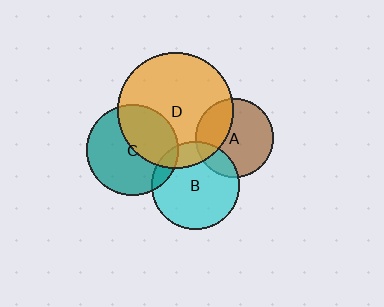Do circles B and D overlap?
Yes.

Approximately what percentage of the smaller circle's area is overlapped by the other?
Approximately 20%.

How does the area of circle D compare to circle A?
Approximately 2.2 times.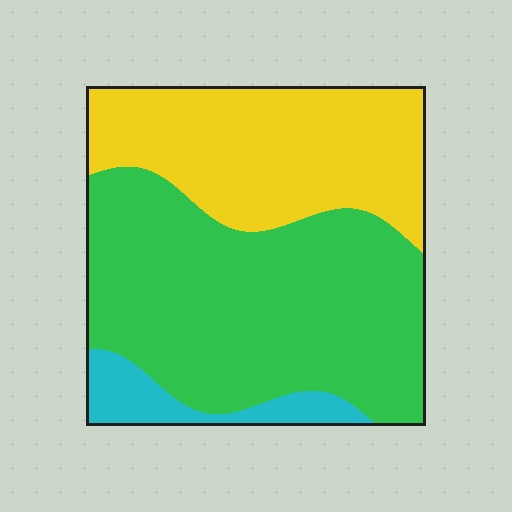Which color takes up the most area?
Green, at roughly 55%.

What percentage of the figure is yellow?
Yellow takes up about three eighths (3/8) of the figure.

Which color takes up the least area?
Cyan, at roughly 10%.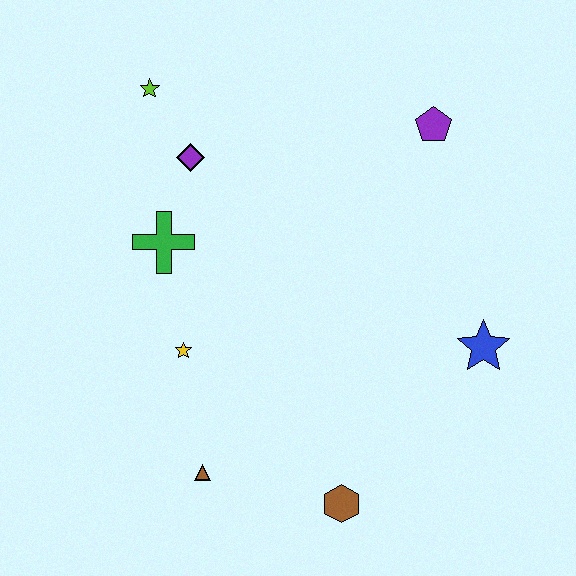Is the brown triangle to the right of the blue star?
No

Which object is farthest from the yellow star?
The purple pentagon is farthest from the yellow star.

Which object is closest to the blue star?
The brown hexagon is closest to the blue star.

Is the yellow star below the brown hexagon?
No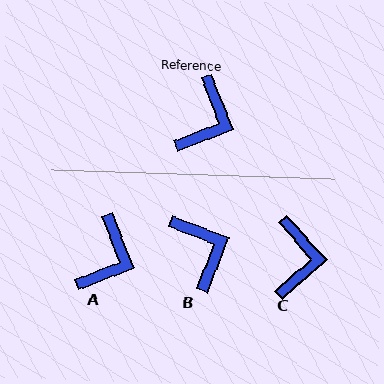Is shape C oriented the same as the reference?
No, it is off by about 20 degrees.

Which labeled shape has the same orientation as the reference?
A.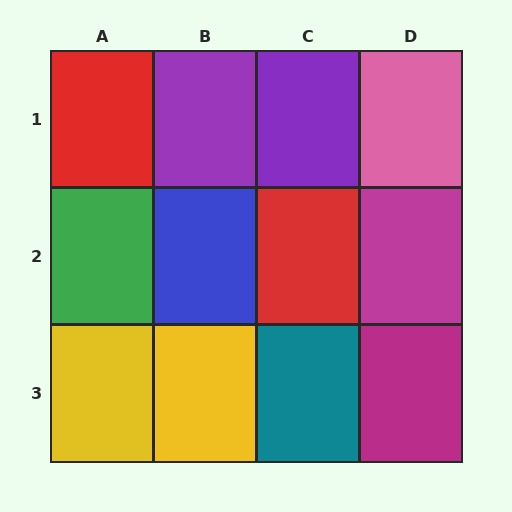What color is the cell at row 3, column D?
Magenta.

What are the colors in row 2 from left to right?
Green, blue, red, magenta.